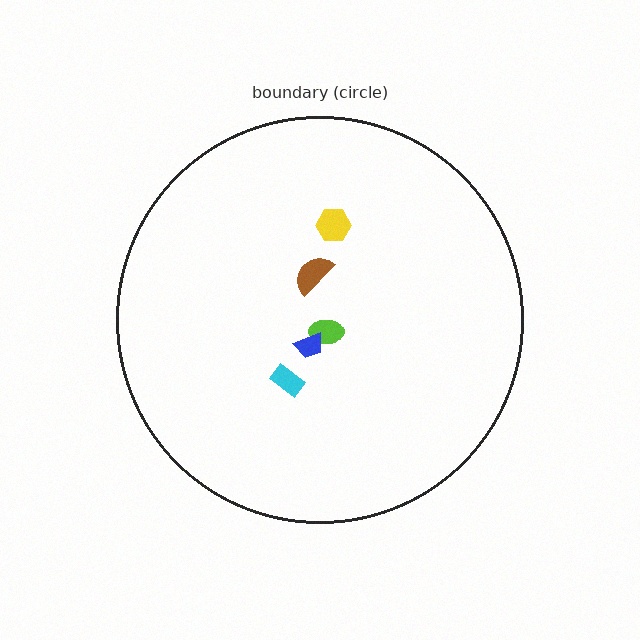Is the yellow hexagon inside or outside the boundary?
Inside.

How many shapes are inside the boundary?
5 inside, 0 outside.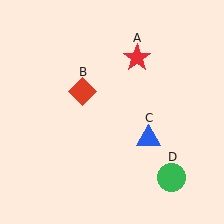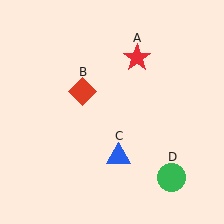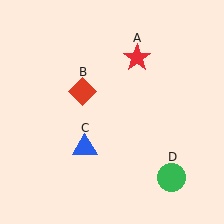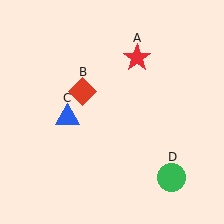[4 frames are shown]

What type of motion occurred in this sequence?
The blue triangle (object C) rotated clockwise around the center of the scene.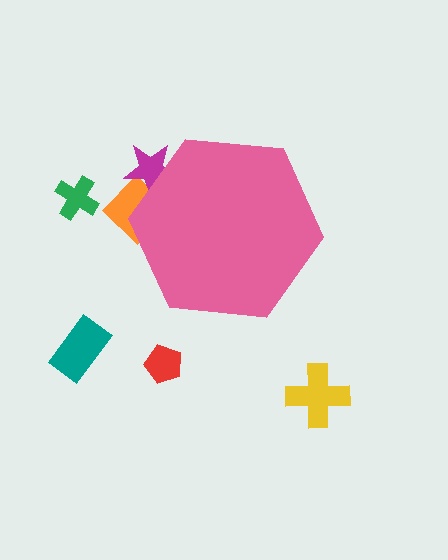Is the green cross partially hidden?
No, the green cross is fully visible.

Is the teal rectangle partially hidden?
No, the teal rectangle is fully visible.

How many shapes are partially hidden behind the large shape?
2 shapes are partially hidden.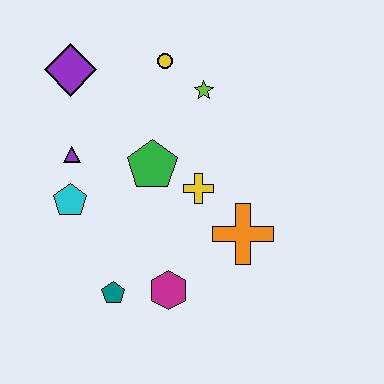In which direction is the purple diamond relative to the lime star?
The purple diamond is to the left of the lime star.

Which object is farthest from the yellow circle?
The teal pentagon is farthest from the yellow circle.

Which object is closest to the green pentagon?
The yellow cross is closest to the green pentagon.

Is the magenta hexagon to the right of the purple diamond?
Yes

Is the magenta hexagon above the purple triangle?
No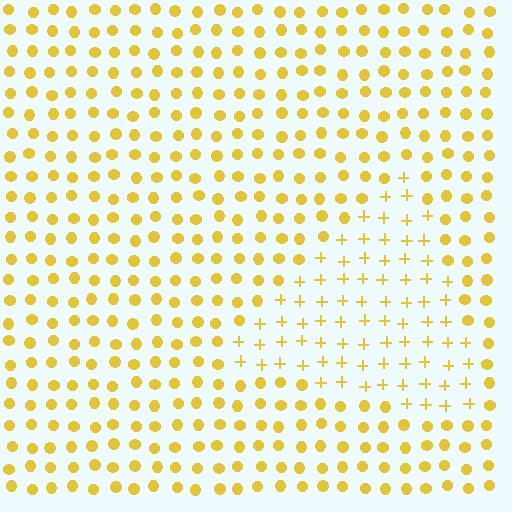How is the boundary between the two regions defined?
The boundary is defined by a change in element shape: plus signs inside vs. circles outside. All elements share the same color and spacing.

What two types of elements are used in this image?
The image uses plus signs inside the triangle region and circles outside it.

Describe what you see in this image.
The image is filled with small yellow elements arranged in a uniform grid. A triangle-shaped region contains plus signs, while the surrounding area contains circles. The boundary is defined purely by the change in element shape.